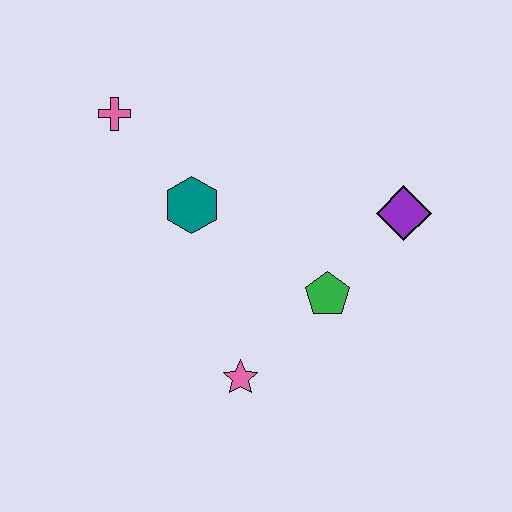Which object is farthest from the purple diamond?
The pink cross is farthest from the purple diamond.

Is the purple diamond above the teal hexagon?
No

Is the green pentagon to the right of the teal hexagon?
Yes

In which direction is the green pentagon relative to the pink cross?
The green pentagon is to the right of the pink cross.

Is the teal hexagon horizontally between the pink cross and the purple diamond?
Yes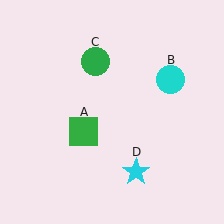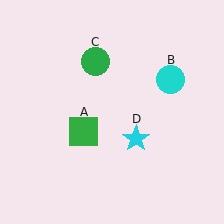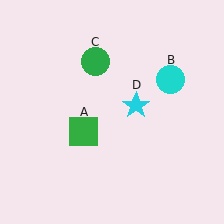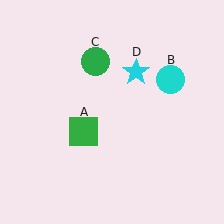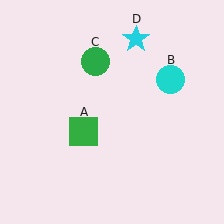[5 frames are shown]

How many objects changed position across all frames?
1 object changed position: cyan star (object D).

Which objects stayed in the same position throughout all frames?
Green square (object A) and cyan circle (object B) and green circle (object C) remained stationary.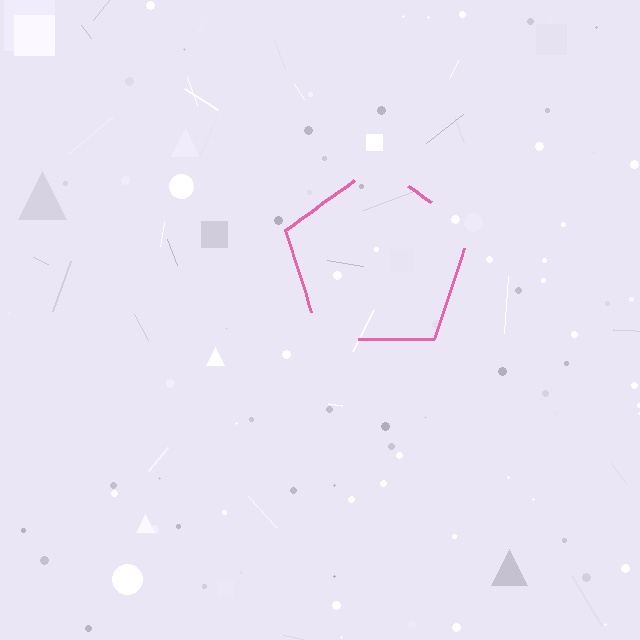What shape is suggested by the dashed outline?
The dashed outline suggests a pentagon.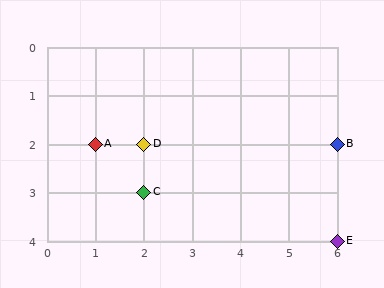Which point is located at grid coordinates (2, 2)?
Point D is at (2, 2).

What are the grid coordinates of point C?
Point C is at grid coordinates (2, 3).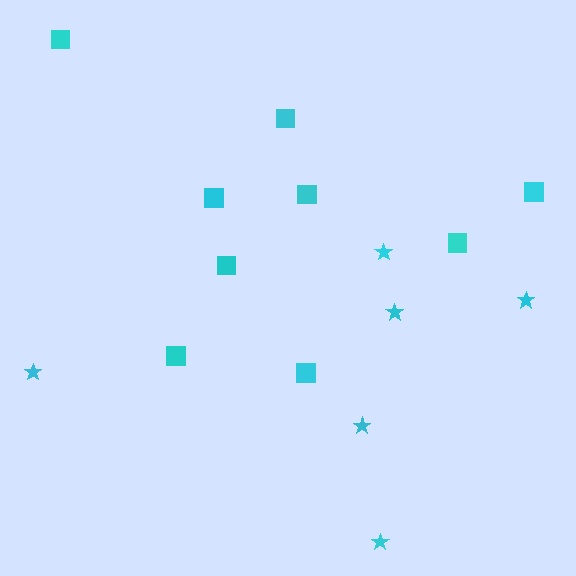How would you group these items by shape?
There are 2 groups: one group of stars (6) and one group of squares (9).